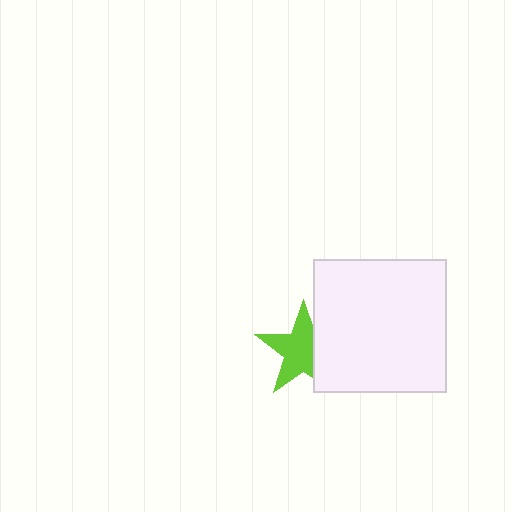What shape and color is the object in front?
The object in front is a white square.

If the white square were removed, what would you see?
You would see the complete lime star.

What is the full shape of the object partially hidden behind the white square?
The partially hidden object is a lime star.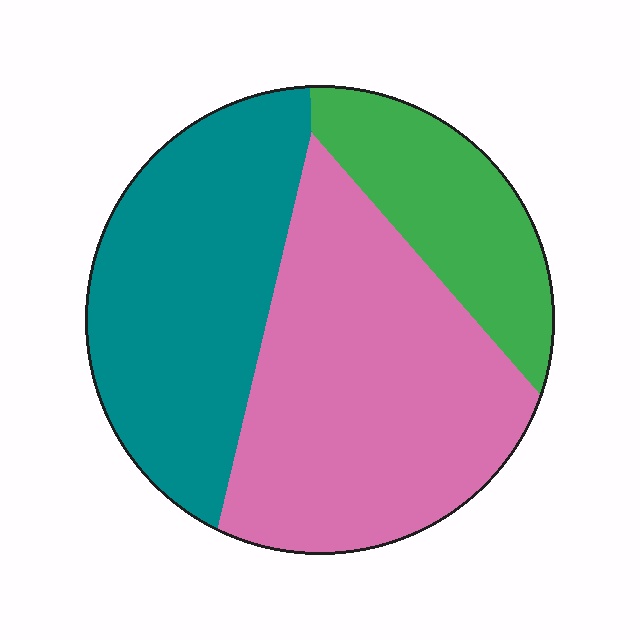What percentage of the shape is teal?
Teal takes up about three eighths (3/8) of the shape.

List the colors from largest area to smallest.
From largest to smallest: pink, teal, green.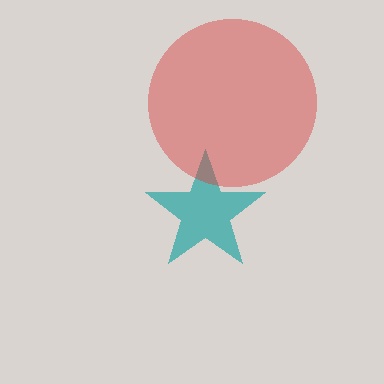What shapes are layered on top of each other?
The layered shapes are: a teal star, a red circle.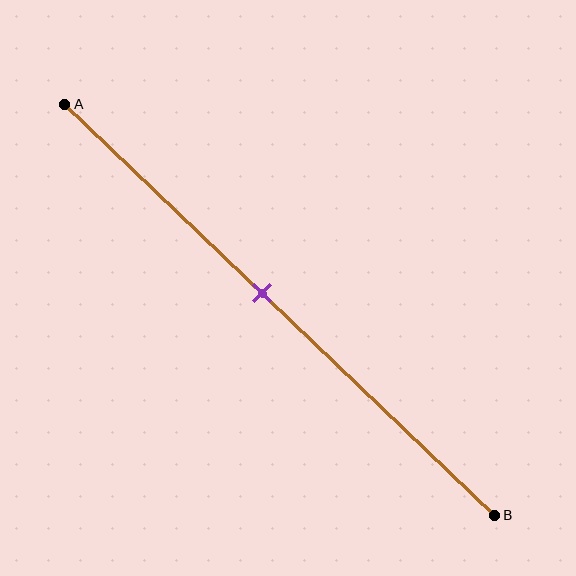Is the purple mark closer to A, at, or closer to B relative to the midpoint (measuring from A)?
The purple mark is closer to point A than the midpoint of segment AB.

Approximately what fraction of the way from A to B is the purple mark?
The purple mark is approximately 45% of the way from A to B.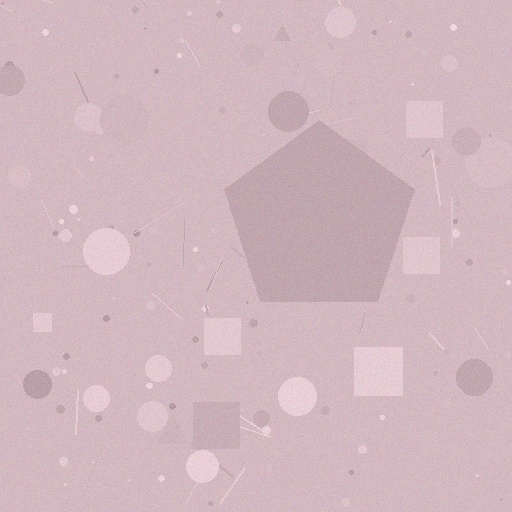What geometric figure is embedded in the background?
A pentagon is embedded in the background.